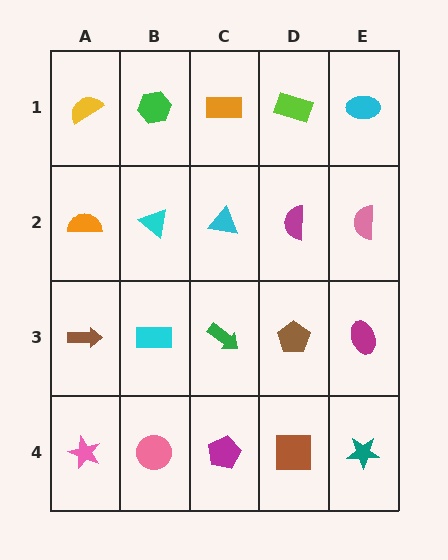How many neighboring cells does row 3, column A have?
3.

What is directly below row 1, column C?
A cyan triangle.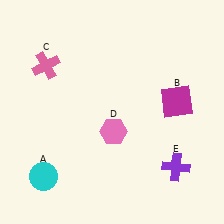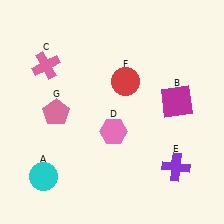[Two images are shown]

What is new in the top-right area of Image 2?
A red circle (F) was added in the top-right area of Image 2.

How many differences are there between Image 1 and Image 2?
There are 2 differences between the two images.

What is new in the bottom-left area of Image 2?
A pink pentagon (G) was added in the bottom-left area of Image 2.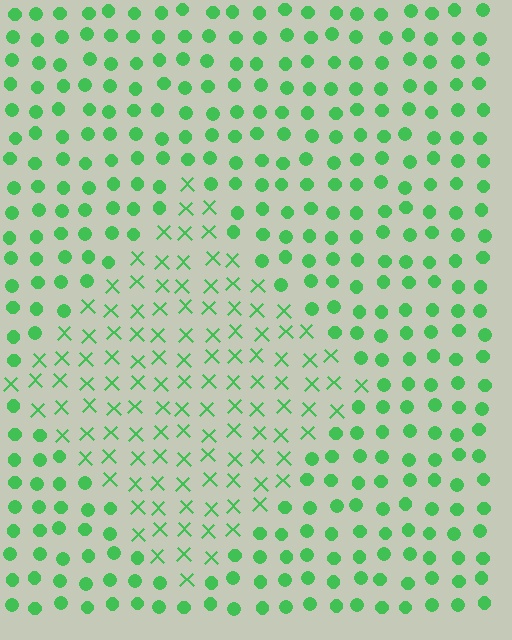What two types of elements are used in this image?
The image uses X marks inside the diamond region and circles outside it.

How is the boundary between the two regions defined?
The boundary is defined by a change in element shape: X marks inside vs. circles outside. All elements share the same color and spacing.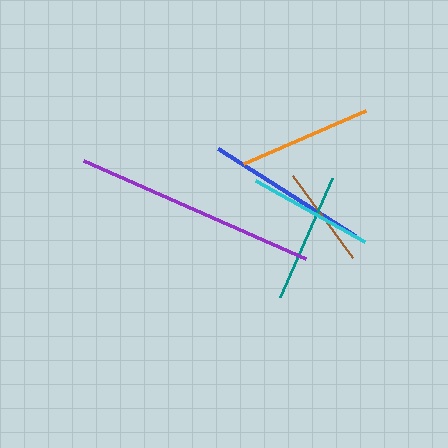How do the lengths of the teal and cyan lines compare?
The teal and cyan lines are approximately the same length.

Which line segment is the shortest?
The brown line is the shortest at approximately 102 pixels.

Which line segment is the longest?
The purple line is the longest at approximately 242 pixels.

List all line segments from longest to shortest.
From longest to shortest: purple, blue, orange, teal, cyan, brown.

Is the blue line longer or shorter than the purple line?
The purple line is longer than the blue line.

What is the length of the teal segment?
The teal segment is approximately 130 pixels long.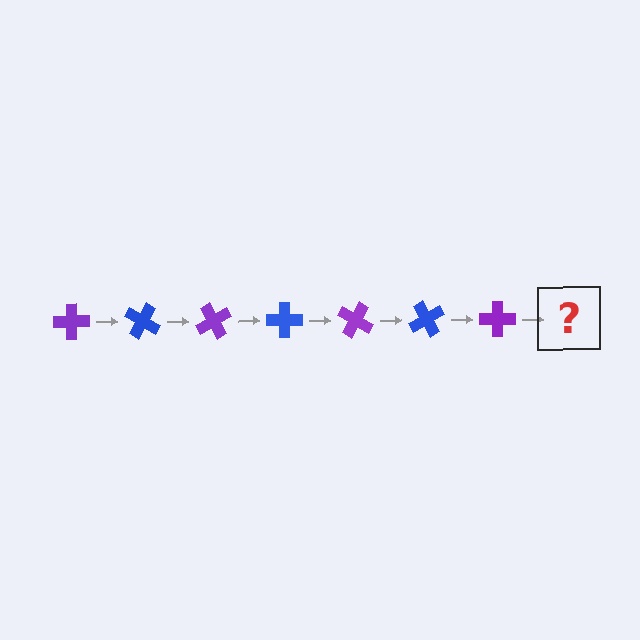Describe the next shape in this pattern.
It should be a blue cross, rotated 210 degrees from the start.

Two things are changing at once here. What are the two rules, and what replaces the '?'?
The two rules are that it rotates 30 degrees each step and the color cycles through purple and blue. The '?' should be a blue cross, rotated 210 degrees from the start.